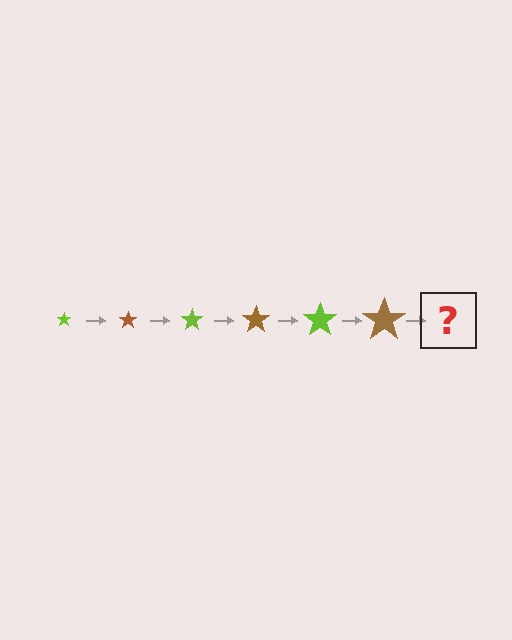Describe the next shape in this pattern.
It should be a lime star, larger than the previous one.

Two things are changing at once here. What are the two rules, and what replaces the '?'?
The two rules are that the star grows larger each step and the color cycles through lime and brown. The '?' should be a lime star, larger than the previous one.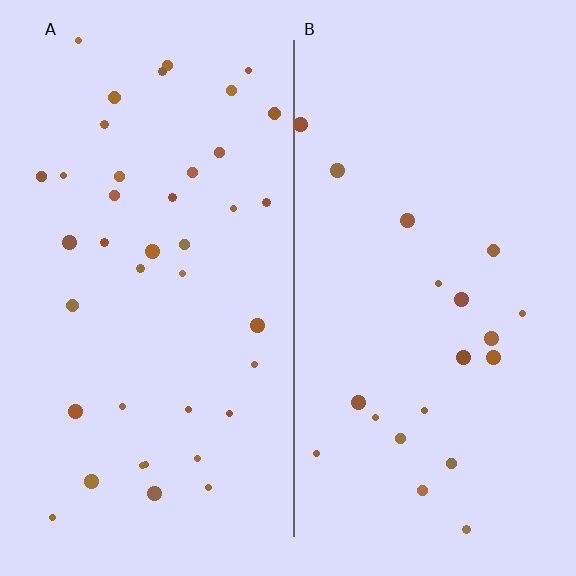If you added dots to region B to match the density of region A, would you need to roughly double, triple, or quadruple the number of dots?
Approximately double.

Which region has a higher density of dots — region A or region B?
A (the left).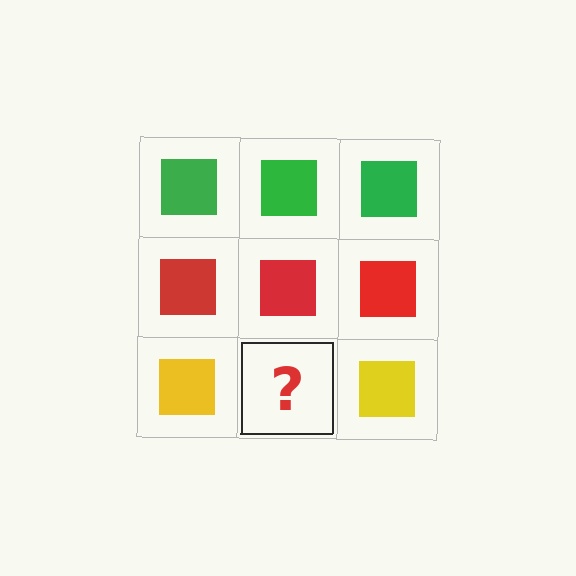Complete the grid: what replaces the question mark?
The question mark should be replaced with a yellow square.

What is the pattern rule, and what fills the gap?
The rule is that each row has a consistent color. The gap should be filled with a yellow square.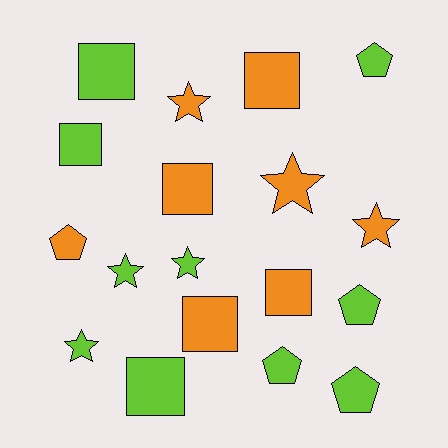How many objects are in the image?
There are 18 objects.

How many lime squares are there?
There are 3 lime squares.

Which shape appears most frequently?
Square, with 7 objects.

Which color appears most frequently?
Lime, with 10 objects.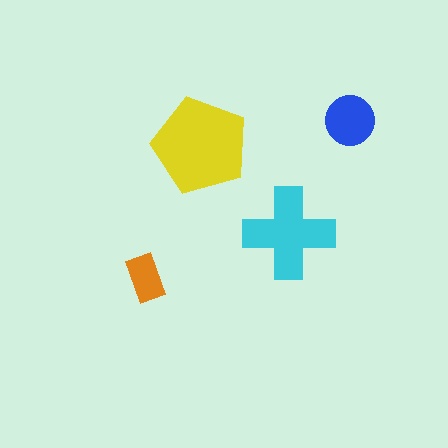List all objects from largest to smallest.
The yellow pentagon, the cyan cross, the blue circle, the orange rectangle.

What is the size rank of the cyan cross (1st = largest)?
2nd.